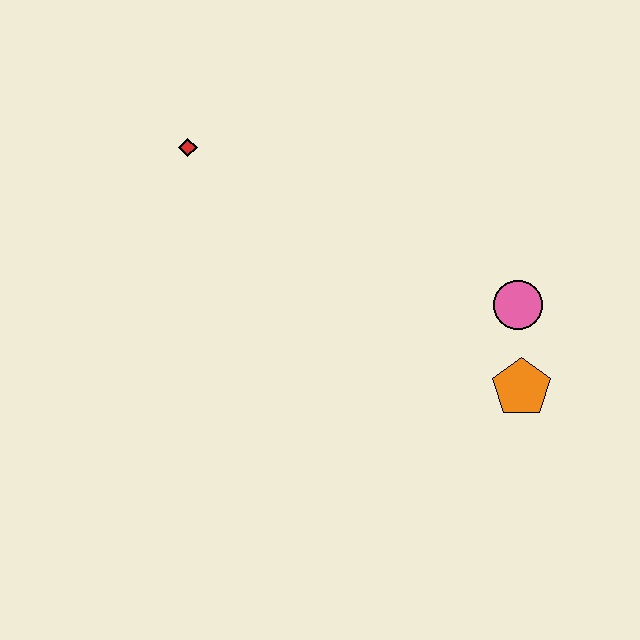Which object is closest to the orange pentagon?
The pink circle is closest to the orange pentagon.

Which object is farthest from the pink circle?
The red diamond is farthest from the pink circle.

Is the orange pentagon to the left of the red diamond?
No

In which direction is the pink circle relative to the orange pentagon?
The pink circle is above the orange pentagon.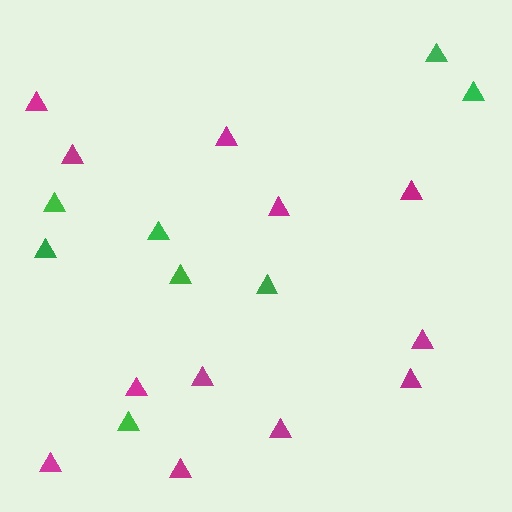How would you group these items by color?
There are 2 groups: one group of magenta triangles (12) and one group of green triangles (8).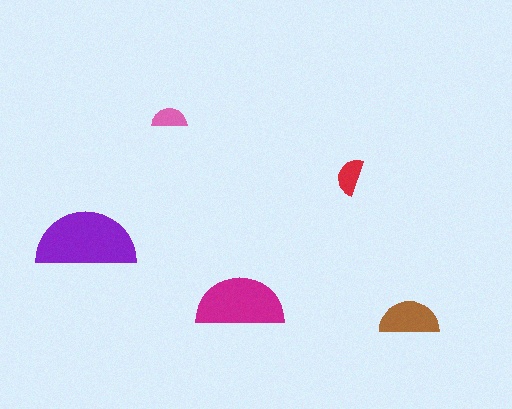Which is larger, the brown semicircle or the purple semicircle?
The purple one.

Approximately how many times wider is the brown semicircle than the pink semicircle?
About 1.5 times wider.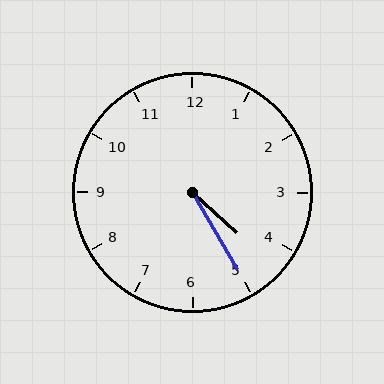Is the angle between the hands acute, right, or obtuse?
It is acute.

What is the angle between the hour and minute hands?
Approximately 18 degrees.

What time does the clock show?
4:25.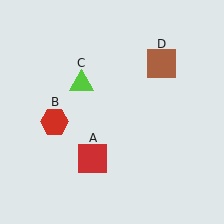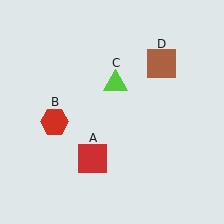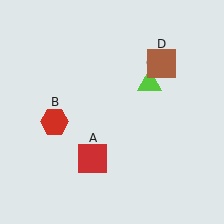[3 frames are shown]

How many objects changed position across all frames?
1 object changed position: lime triangle (object C).